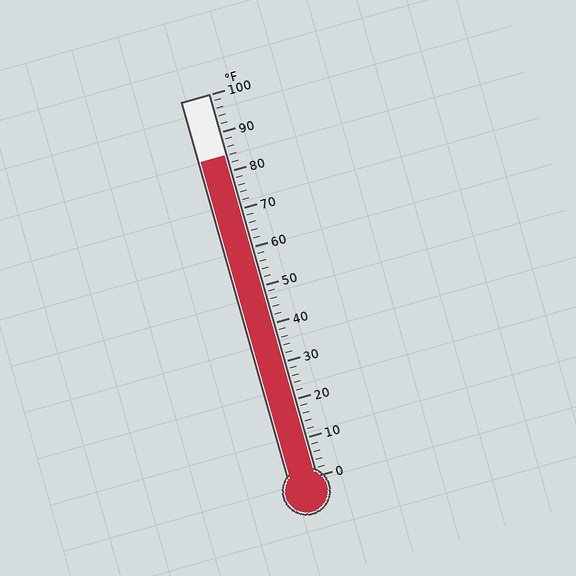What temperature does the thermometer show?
The thermometer shows approximately 84°F.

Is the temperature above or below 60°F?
The temperature is above 60°F.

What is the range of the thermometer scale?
The thermometer scale ranges from 0°F to 100°F.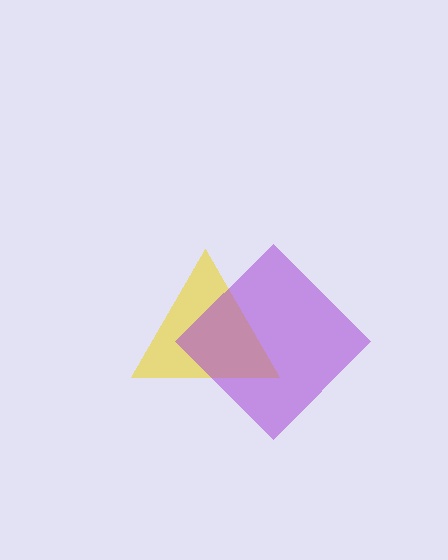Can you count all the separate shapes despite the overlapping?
Yes, there are 2 separate shapes.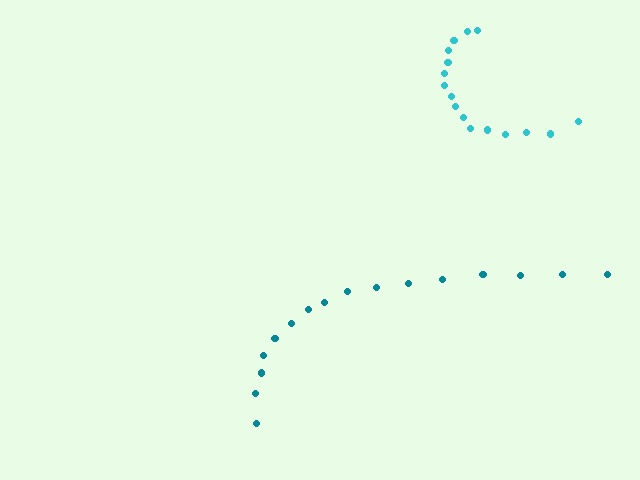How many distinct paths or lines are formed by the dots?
There are 2 distinct paths.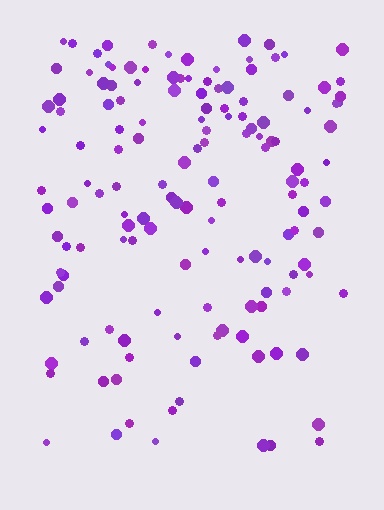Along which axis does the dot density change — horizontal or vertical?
Vertical.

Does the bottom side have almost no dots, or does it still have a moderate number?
Still a moderate number, just noticeably fewer than the top.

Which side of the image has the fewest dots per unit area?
The bottom.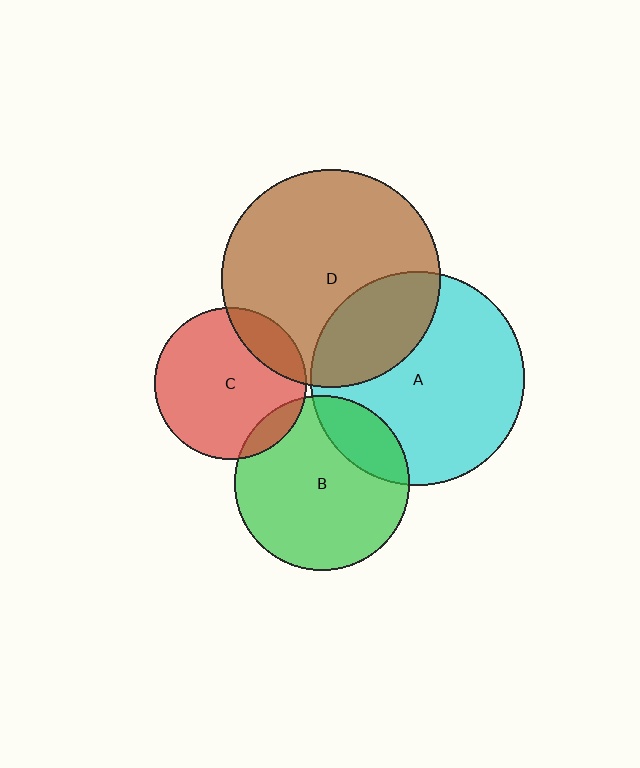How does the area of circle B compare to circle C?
Approximately 1.3 times.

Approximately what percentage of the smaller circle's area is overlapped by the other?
Approximately 30%.